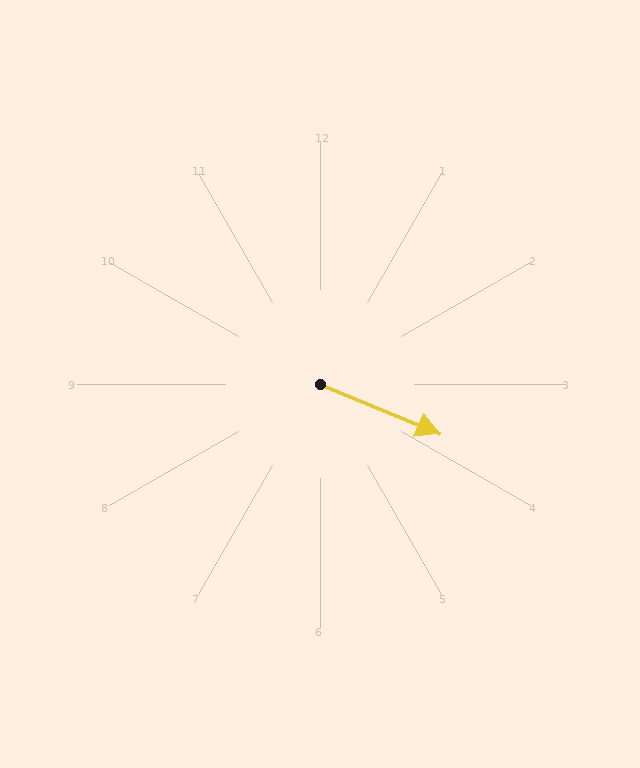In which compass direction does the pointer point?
Southeast.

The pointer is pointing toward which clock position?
Roughly 4 o'clock.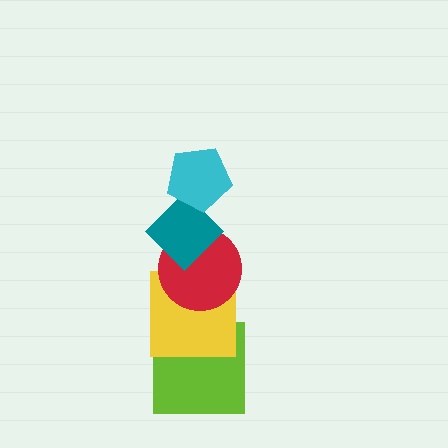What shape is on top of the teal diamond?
The cyan pentagon is on top of the teal diamond.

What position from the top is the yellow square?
The yellow square is 4th from the top.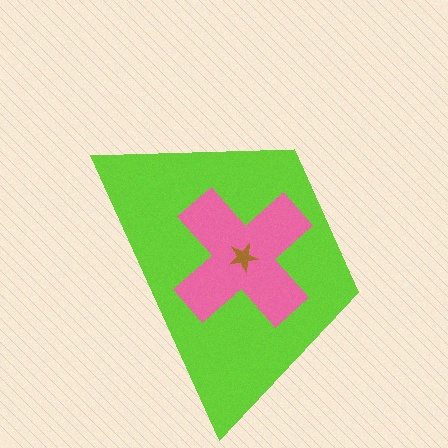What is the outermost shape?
The lime trapezoid.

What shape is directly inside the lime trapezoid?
The pink cross.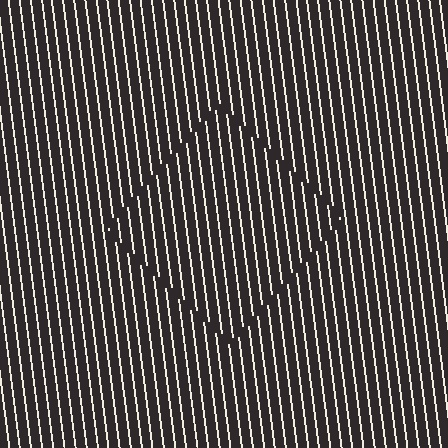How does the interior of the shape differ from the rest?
The interior of the shape contains the same grating, shifted by half a period — the contour is defined by the phase discontinuity where line-ends from the inner and outer gratings abut.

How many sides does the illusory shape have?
4 sides — the line-ends trace a square.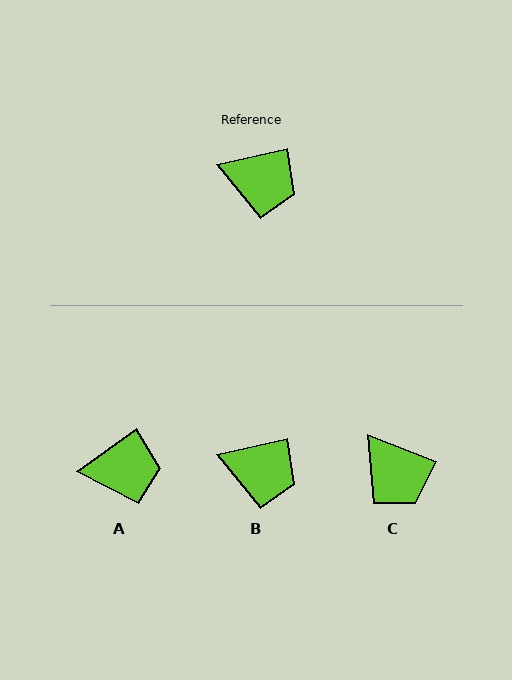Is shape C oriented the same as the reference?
No, it is off by about 35 degrees.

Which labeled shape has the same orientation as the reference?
B.